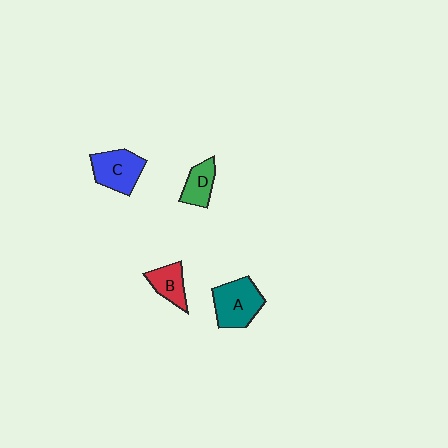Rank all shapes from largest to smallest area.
From largest to smallest: A (teal), C (blue), B (red), D (green).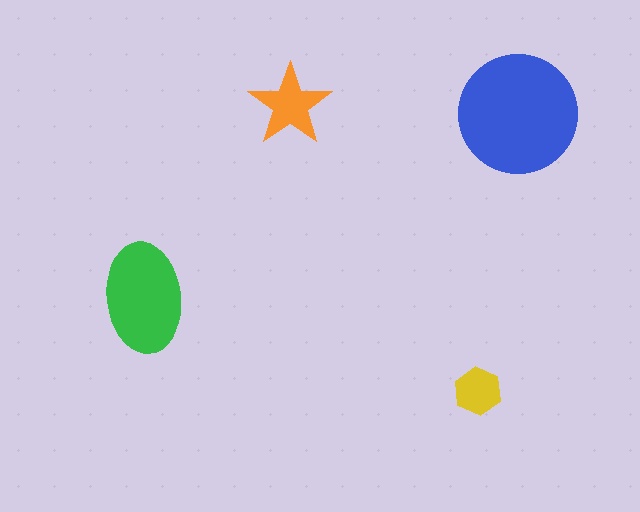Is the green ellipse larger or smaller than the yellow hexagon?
Larger.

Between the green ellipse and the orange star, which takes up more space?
The green ellipse.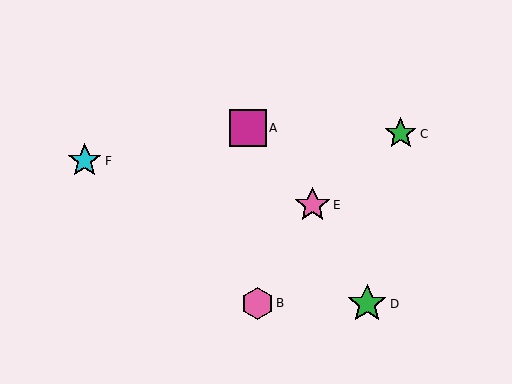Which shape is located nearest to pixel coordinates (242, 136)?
The magenta square (labeled A) at (248, 128) is nearest to that location.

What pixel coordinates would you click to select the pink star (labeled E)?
Click at (312, 205) to select the pink star E.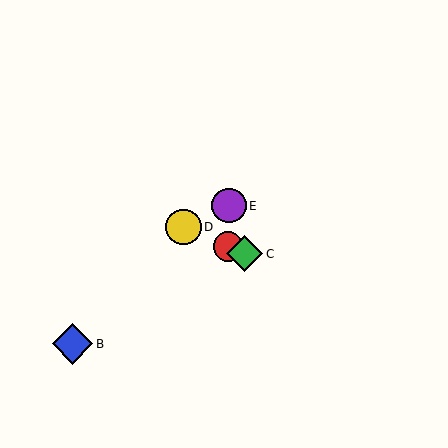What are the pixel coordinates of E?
Object E is at (229, 206).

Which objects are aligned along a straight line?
Objects A, C, D are aligned along a straight line.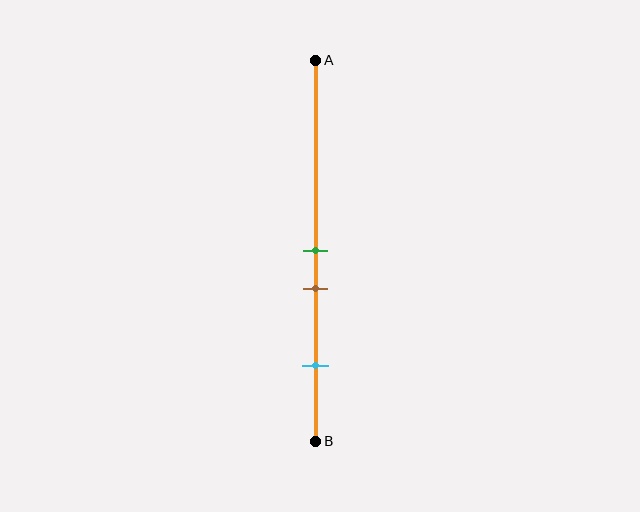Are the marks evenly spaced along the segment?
No, the marks are not evenly spaced.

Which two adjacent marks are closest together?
The green and brown marks are the closest adjacent pair.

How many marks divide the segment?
There are 3 marks dividing the segment.